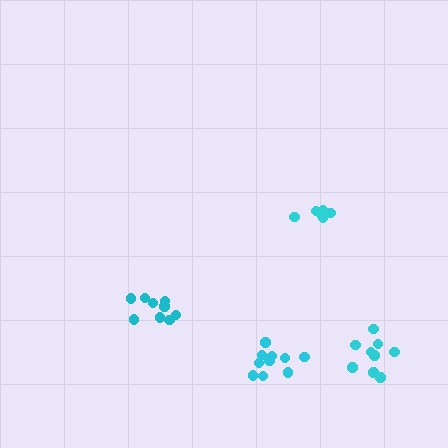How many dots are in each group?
Group 1: 9 dots, Group 2: 9 dots, Group 3: 10 dots, Group 4: 6 dots (34 total).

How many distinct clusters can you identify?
There are 4 distinct clusters.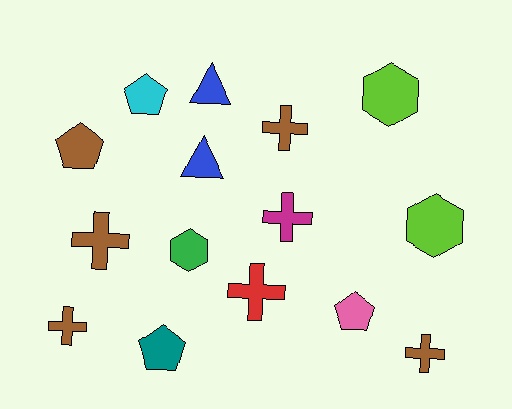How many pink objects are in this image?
There is 1 pink object.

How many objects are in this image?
There are 15 objects.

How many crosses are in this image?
There are 6 crosses.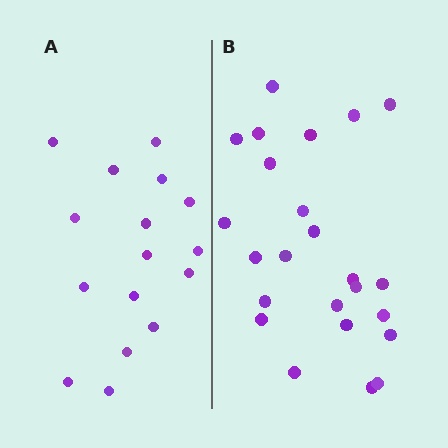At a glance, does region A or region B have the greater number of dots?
Region B (the right region) has more dots.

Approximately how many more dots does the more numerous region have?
Region B has roughly 8 or so more dots than region A.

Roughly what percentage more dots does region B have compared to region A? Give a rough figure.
About 50% more.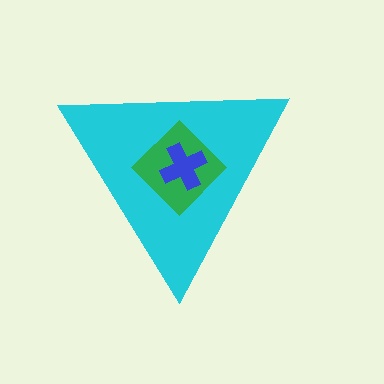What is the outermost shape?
The cyan triangle.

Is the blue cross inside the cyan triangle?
Yes.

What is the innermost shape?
The blue cross.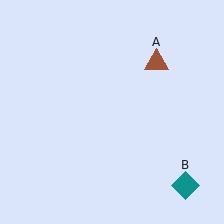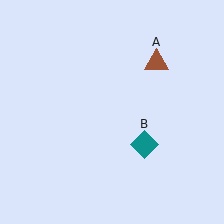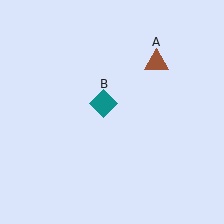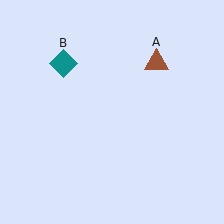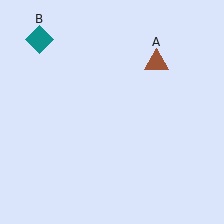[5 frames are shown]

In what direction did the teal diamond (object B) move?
The teal diamond (object B) moved up and to the left.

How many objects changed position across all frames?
1 object changed position: teal diamond (object B).